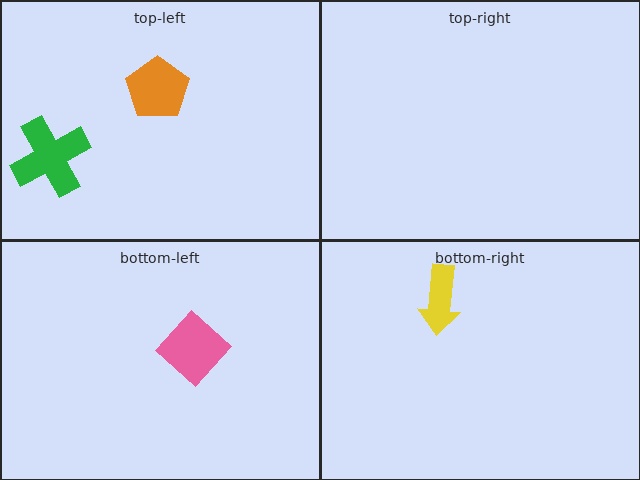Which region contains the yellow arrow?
The bottom-right region.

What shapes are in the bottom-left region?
The pink diamond.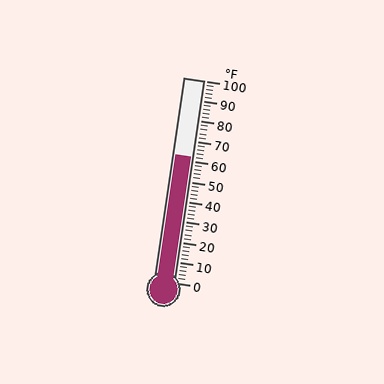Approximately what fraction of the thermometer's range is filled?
The thermometer is filled to approximately 60% of its range.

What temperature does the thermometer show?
The thermometer shows approximately 62°F.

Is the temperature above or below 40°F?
The temperature is above 40°F.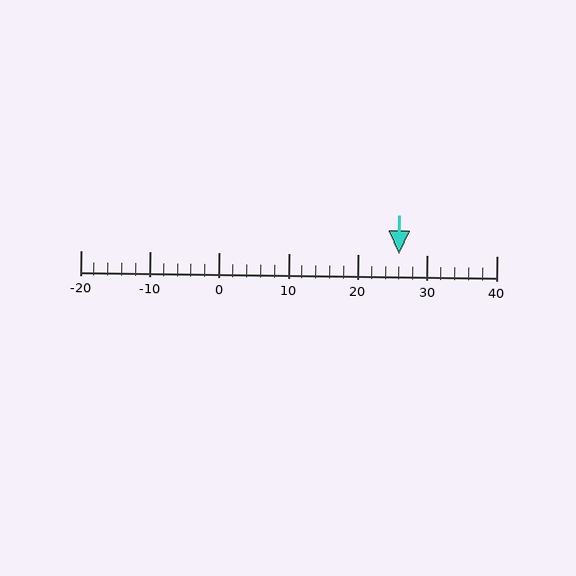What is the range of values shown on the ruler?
The ruler shows values from -20 to 40.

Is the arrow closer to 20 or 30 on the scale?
The arrow is closer to 30.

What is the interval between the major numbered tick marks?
The major tick marks are spaced 10 units apart.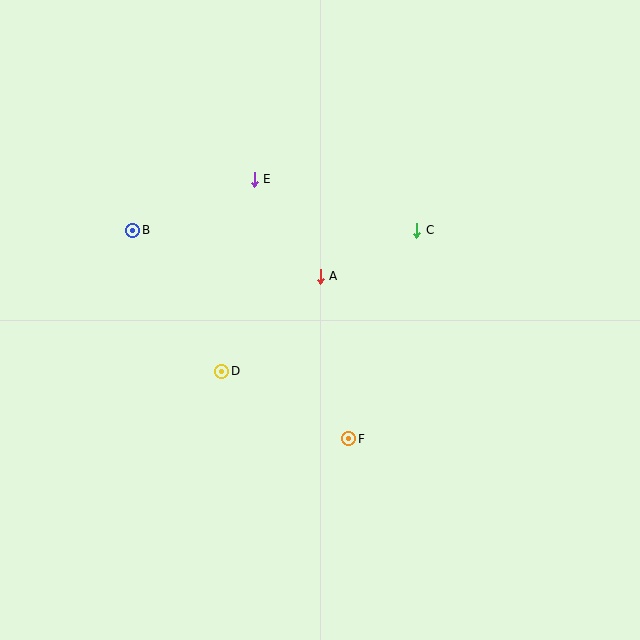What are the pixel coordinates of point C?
Point C is at (417, 230).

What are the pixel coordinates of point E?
Point E is at (254, 179).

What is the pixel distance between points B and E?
The distance between B and E is 132 pixels.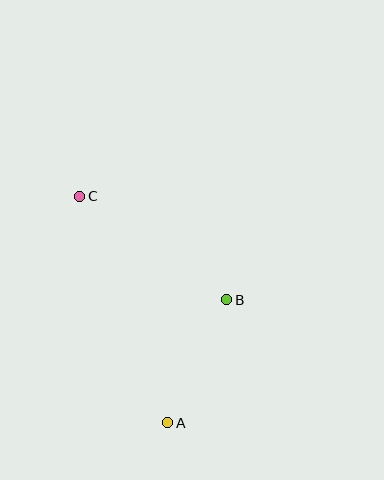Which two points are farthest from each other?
Points A and C are farthest from each other.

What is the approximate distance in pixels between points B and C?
The distance between B and C is approximately 180 pixels.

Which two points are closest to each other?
Points A and B are closest to each other.